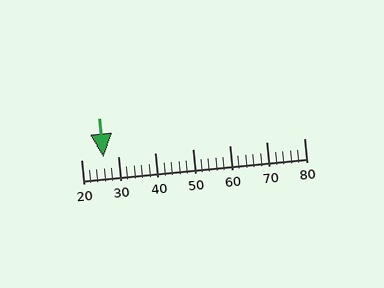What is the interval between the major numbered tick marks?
The major tick marks are spaced 10 units apart.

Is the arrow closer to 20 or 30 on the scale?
The arrow is closer to 30.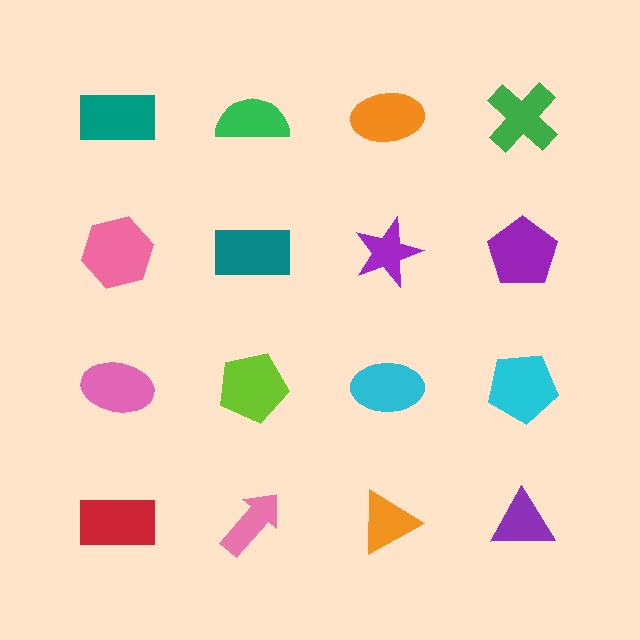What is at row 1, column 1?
A teal rectangle.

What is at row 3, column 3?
A cyan ellipse.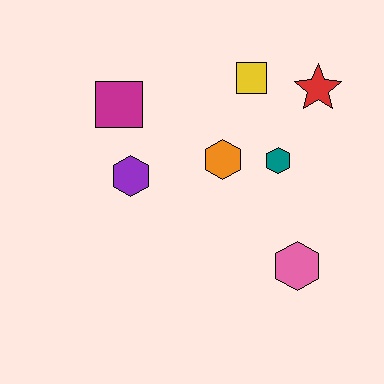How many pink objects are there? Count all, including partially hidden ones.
There is 1 pink object.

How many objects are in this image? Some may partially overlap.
There are 7 objects.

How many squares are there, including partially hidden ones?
There are 2 squares.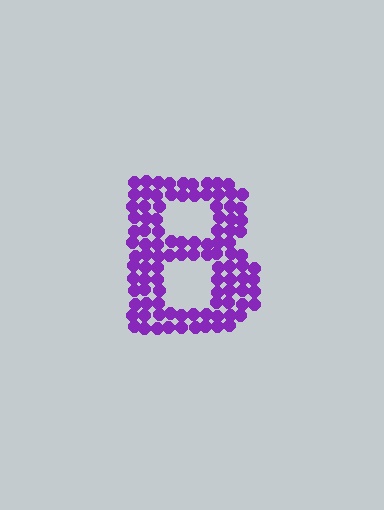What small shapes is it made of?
It is made of small circles.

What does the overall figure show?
The overall figure shows the letter B.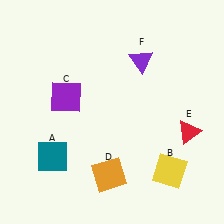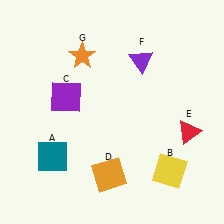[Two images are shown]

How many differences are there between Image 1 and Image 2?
There is 1 difference between the two images.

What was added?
An orange star (G) was added in Image 2.